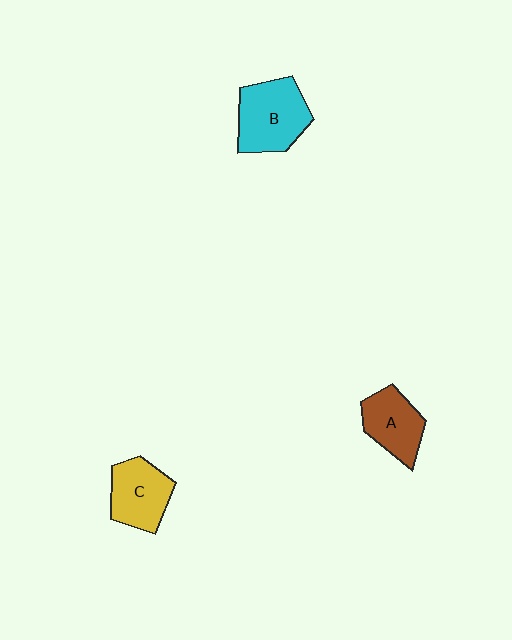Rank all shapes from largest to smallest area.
From largest to smallest: B (cyan), C (yellow), A (brown).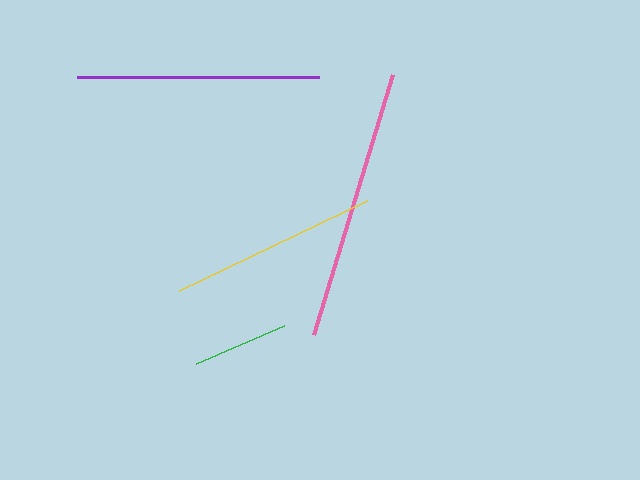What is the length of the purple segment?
The purple segment is approximately 241 pixels long.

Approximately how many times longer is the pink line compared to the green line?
The pink line is approximately 2.8 times the length of the green line.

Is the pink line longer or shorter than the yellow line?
The pink line is longer than the yellow line.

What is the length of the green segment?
The green segment is approximately 96 pixels long.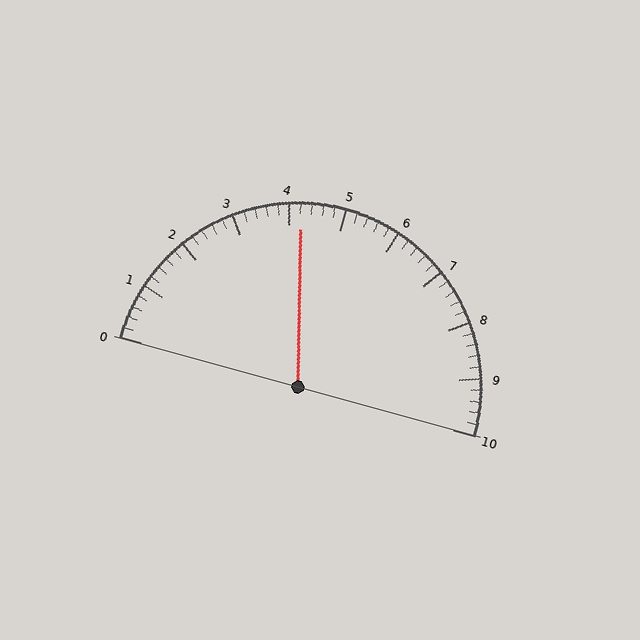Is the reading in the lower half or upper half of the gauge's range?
The reading is in the lower half of the range (0 to 10).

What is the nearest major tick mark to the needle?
The nearest major tick mark is 4.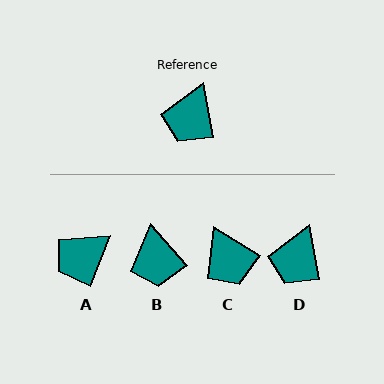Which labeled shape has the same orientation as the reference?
D.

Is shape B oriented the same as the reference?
No, it is off by about 31 degrees.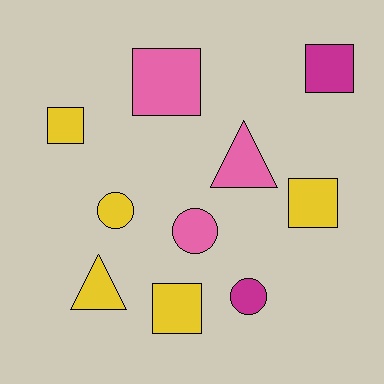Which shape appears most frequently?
Square, with 5 objects.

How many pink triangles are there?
There is 1 pink triangle.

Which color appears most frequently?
Yellow, with 5 objects.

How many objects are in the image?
There are 10 objects.